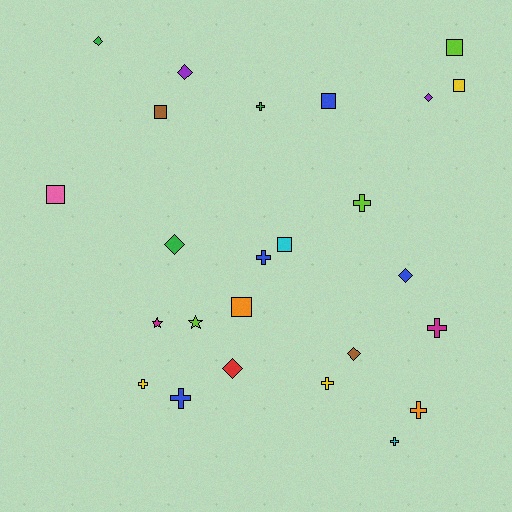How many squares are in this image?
There are 7 squares.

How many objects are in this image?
There are 25 objects.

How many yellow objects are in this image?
There are 3 yellow objects.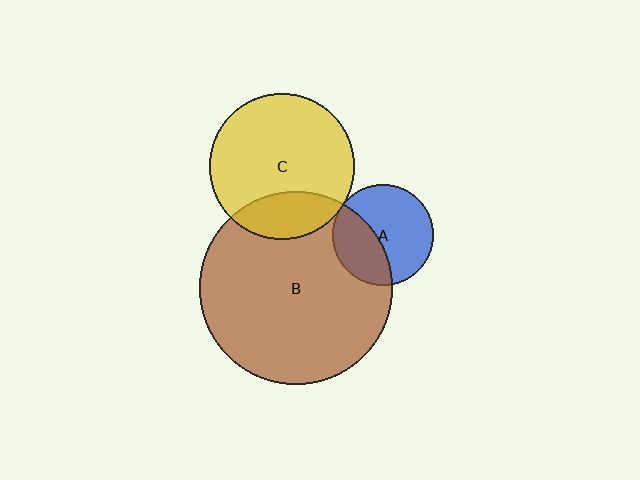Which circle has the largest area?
Circle B (brown).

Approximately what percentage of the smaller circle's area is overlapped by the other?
Approximately 20%.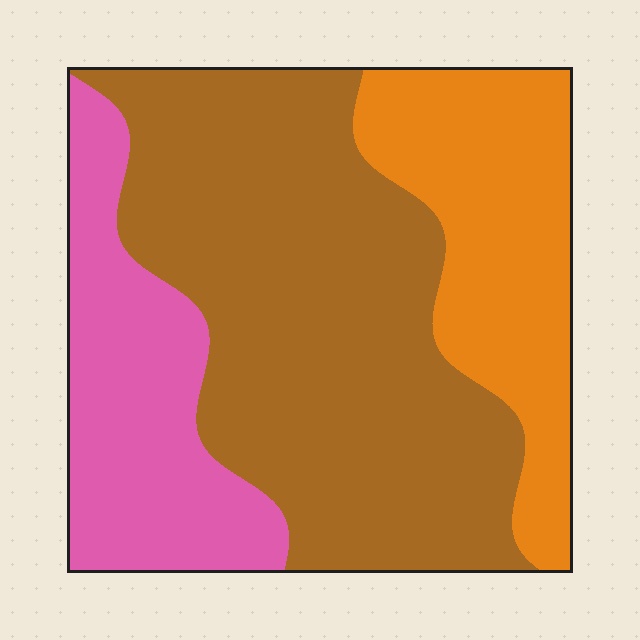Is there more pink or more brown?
Brown.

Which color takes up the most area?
Brown, at roughly 55%.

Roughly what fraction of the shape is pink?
Pink takes up about one quarter (1/4) of the shape.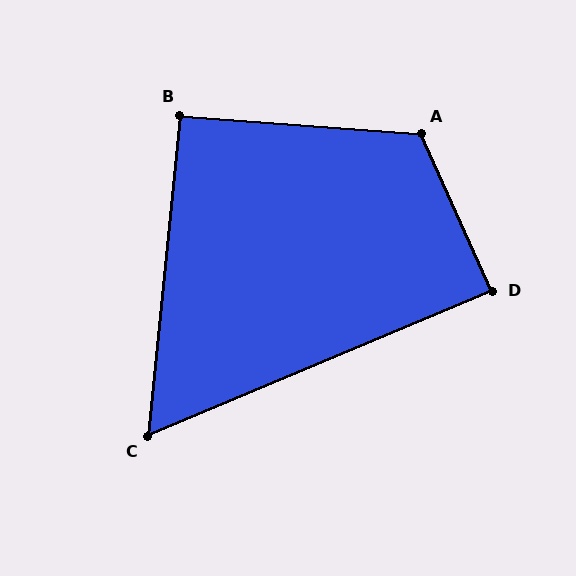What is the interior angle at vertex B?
Approximately 91 degrees (approximately right).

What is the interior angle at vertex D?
Approximately 89 degrees (approximately right).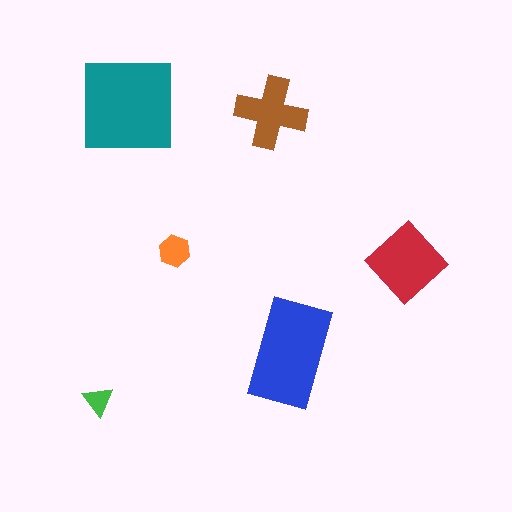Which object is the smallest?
The green triangle.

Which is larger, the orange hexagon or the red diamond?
The red diamond.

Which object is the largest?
The teal square.